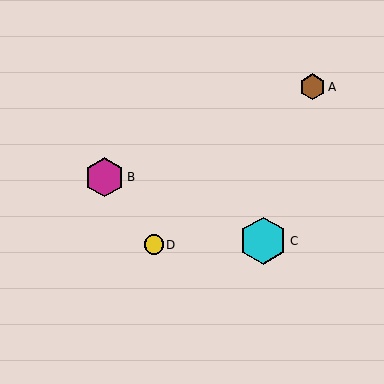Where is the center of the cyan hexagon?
The center of the cyan hexagon is at (263, 241).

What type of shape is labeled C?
Shape C is a cyan hexagon.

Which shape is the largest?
The cyan hexagon (labeled C) is the largest.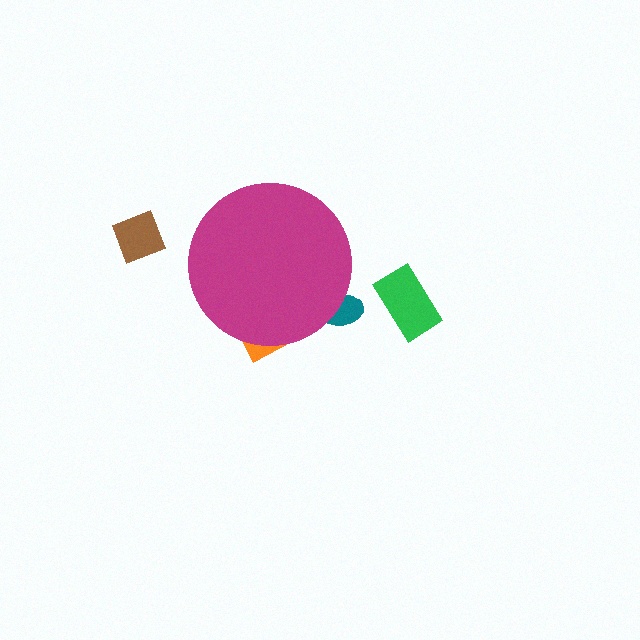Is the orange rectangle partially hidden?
Yes, the orange rectangle is partially hidden behind the magenta circle.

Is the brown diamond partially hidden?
No, the brown diamond is fully visible.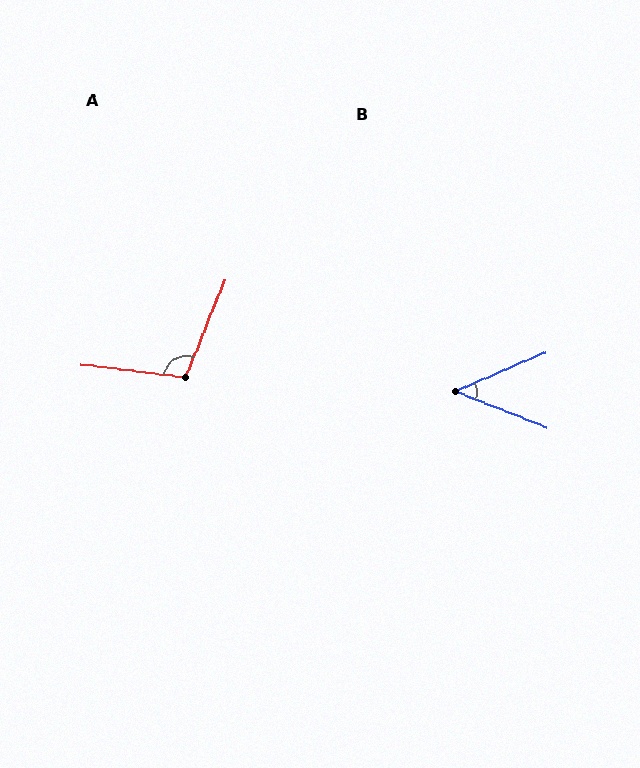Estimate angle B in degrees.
Approximately 44 degrees.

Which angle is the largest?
A, at approximately 105 degrees.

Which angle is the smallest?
B, at approximately 44 degrees.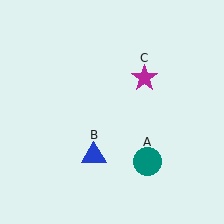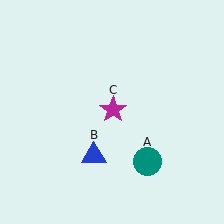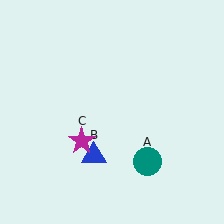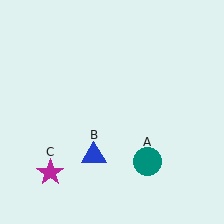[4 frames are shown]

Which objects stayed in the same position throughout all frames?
Teal circle (object A) and blue triangle (object B) remained stationary.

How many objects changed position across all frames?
1 object changed position: magenta star (object C).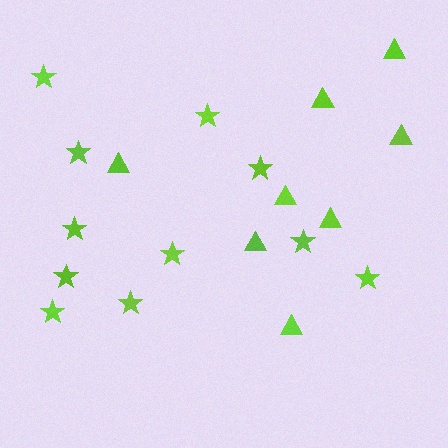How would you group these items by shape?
There are 2 groups: one group of stars (11) and one group of triangles (8).